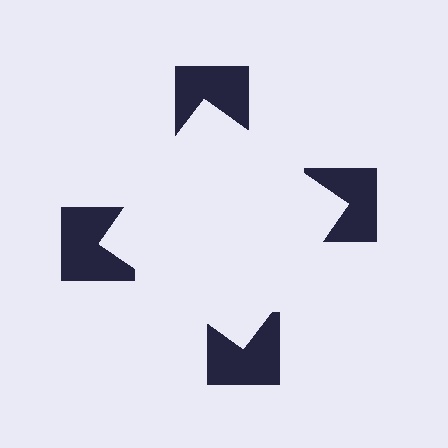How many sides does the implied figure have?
4 sides.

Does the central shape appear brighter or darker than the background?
It typically appears slightly brighter than the background, even though no actual brightness change is drawn.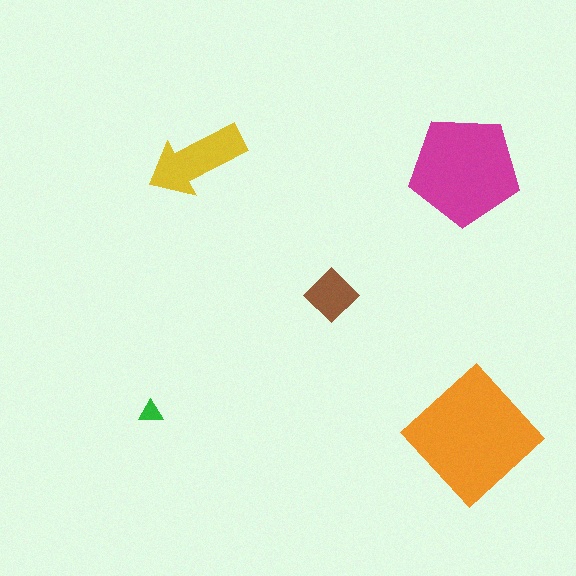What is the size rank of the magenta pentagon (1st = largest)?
2nd.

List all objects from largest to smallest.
The orange diamond, the magenta pentagon, the yellow arrow, the brown diamond, the green triangle.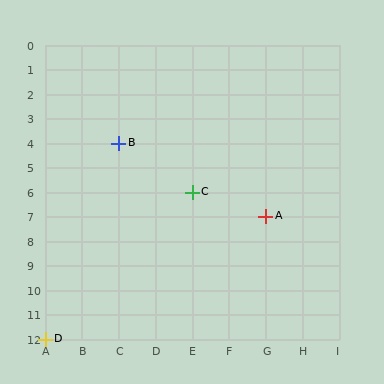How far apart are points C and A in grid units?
Points C and A are 2 columns and 1 row apart (about 2.2 grid units diagonally).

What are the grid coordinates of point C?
Point C is at grid coordinates (E, 6).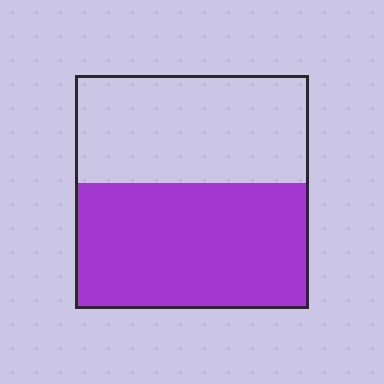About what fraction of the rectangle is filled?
About one half (1/2).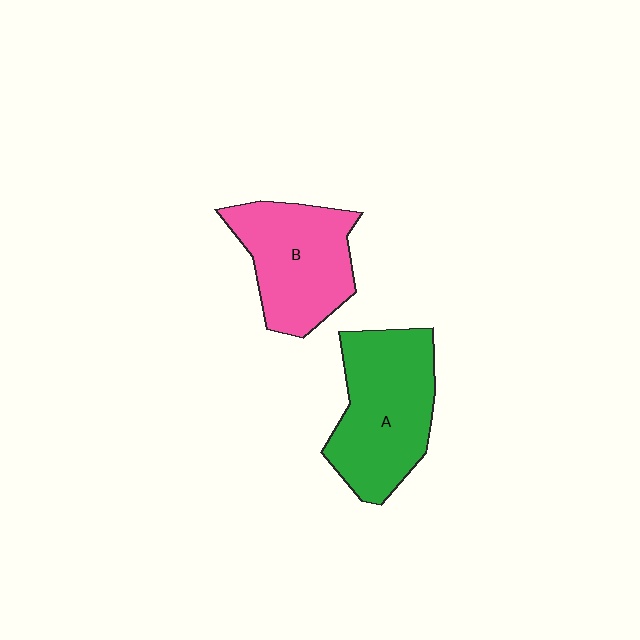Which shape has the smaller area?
Shape B (pink).